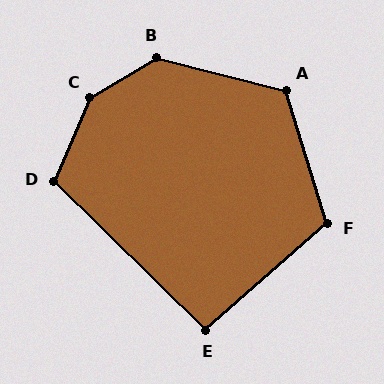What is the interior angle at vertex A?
Approximately 121 degrees (obtuse).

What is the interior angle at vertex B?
Approximately 135 degrees (obtuse).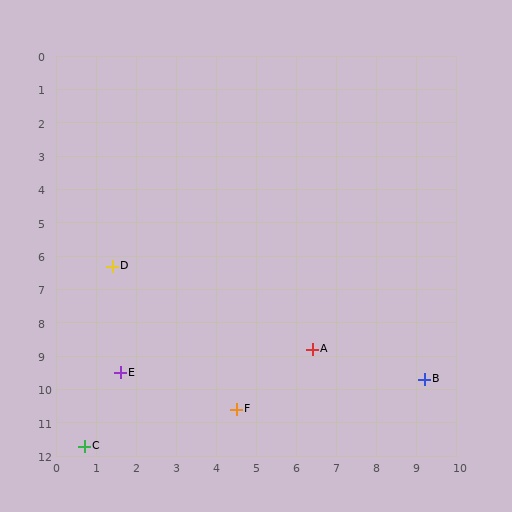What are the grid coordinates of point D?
Point D is at approximately (1.4, 6.3).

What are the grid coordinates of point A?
Point A is at approximately (6.4, 8.8).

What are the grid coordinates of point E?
Point E is at approximately (1.6, 9.5).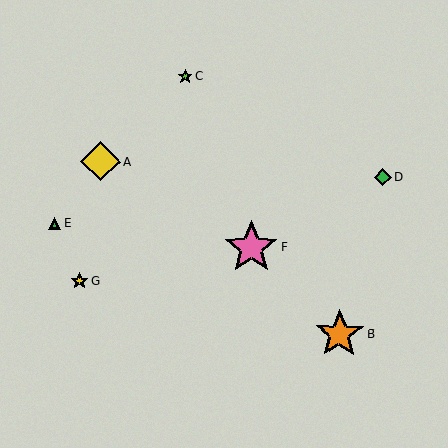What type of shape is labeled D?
Shape D is a green diamond.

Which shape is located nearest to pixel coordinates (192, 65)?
The lime star (labeled C) at (185, 76) is nearest to that location.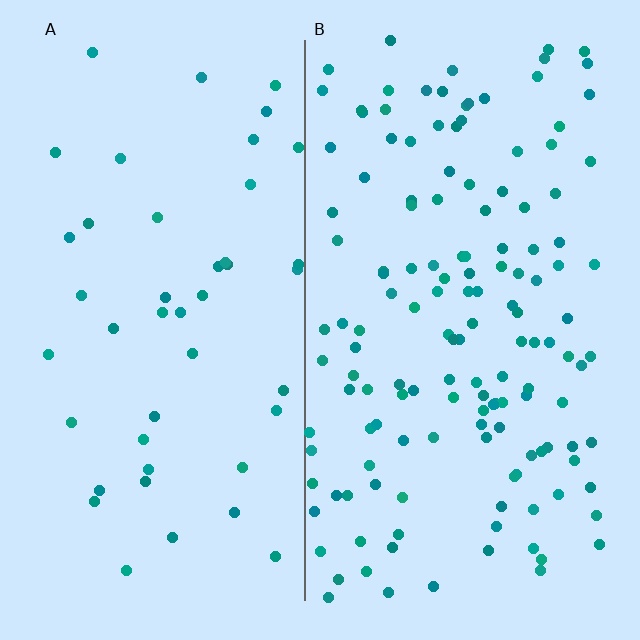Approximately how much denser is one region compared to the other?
Approximately 3.3× — region B over region A.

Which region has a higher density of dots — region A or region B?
B (the right).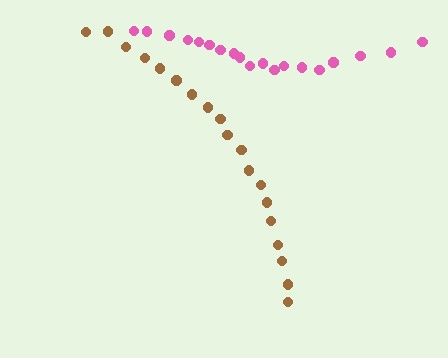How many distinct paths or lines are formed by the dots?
There are 2 distinct paths.